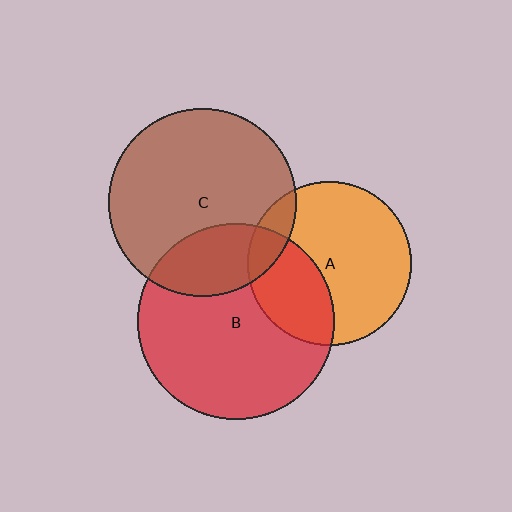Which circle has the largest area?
Circle B (red).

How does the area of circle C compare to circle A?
Approximately 1.3 times.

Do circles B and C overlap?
Yes.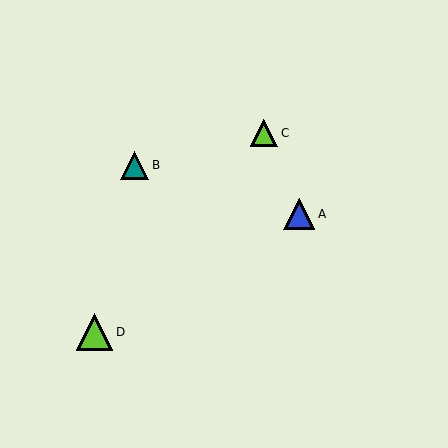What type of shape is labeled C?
Shape C is a lime triangle.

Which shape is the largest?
The lime triangle (labeled D) is the largest.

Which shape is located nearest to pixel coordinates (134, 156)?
The teal triangle (labeled B) at (135, 165) is nearest to that location.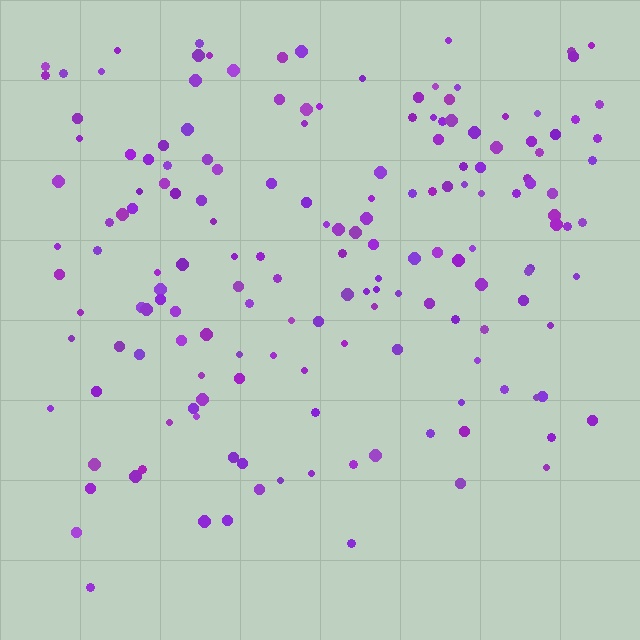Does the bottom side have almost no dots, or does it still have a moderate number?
Still a moderate number, just noticeably fewer than the top.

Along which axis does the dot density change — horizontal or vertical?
Vertical.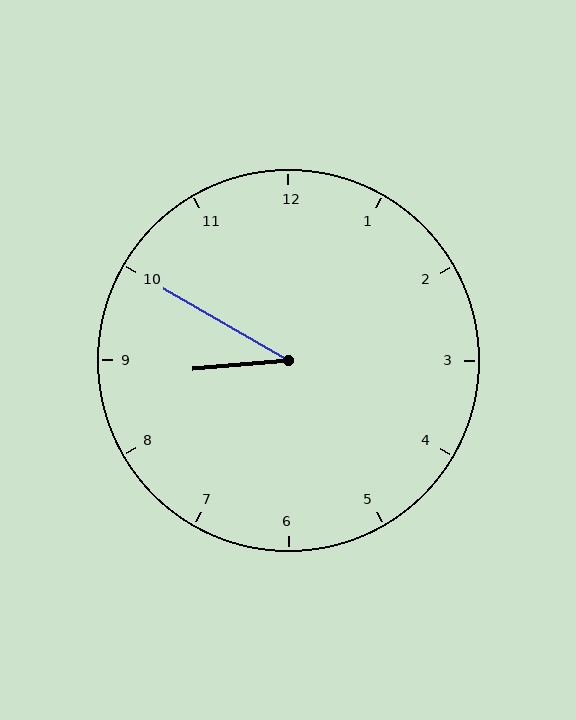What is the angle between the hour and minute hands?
Approximately 35 degrees.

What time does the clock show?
8:50.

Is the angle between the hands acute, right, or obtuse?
It is acute.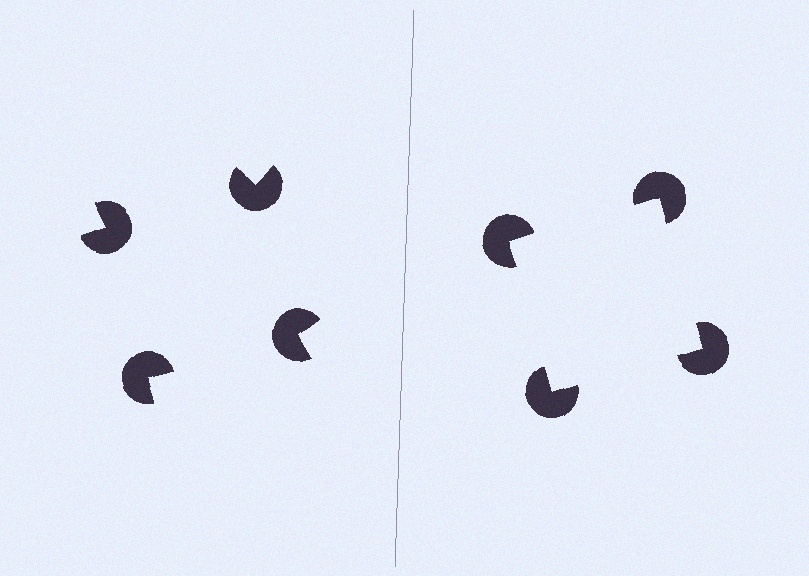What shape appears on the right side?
An illusory square.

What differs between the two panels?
The pac-man discs are positioned identically on both sides; only the wedge orientations differ. On the right they align to a square; on the left they are misaligned.